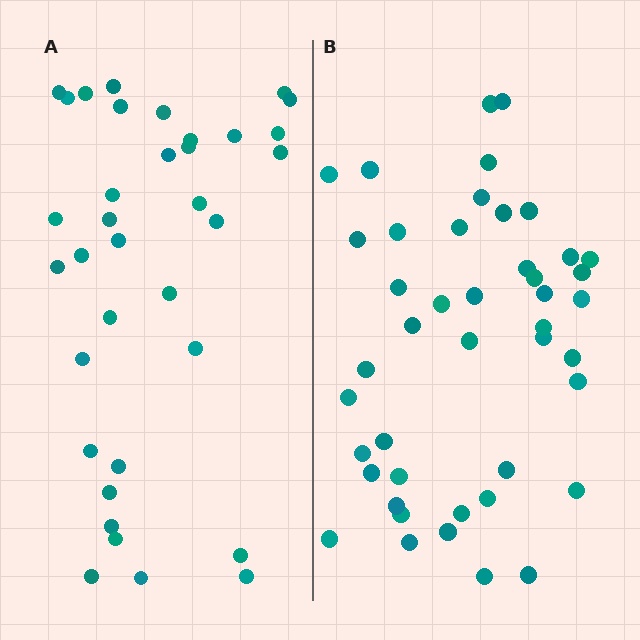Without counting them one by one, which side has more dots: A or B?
Region B (the right region) has more dots.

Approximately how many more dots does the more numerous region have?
Region B has roughly 8 or so more dots than region A.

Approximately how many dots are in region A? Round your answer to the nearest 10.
About 40 dots. (The exact count is 35, which rounds to 40.)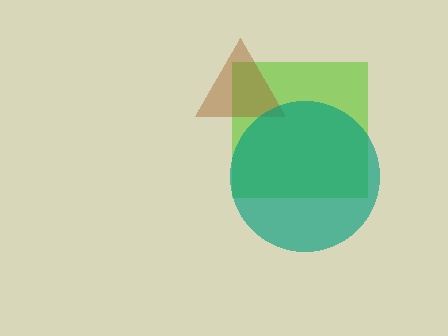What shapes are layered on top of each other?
The layered shapes are: a lime square, a brown triangle, a teal circle.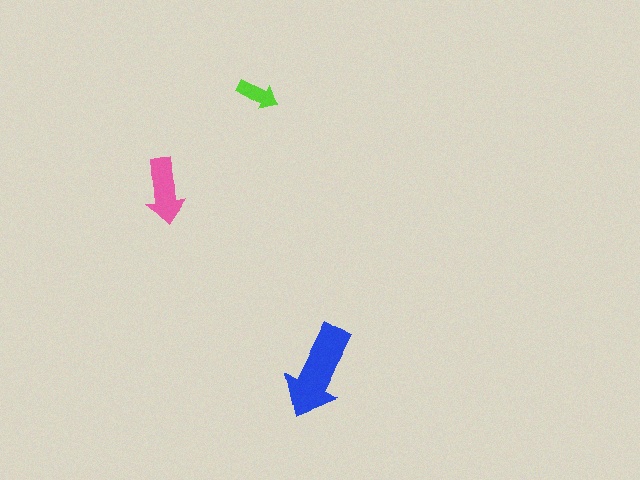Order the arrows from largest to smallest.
the blue one, the pink one, the lime one.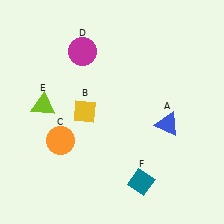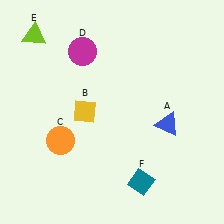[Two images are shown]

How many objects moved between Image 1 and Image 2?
1 object moved between the two images.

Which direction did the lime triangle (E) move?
The lime triangle (E) moved up.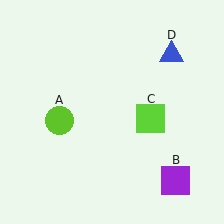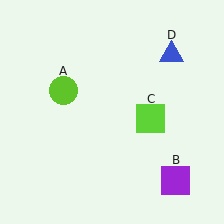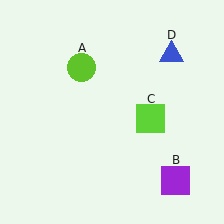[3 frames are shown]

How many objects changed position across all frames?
1 object changed position: lime circle (object A).